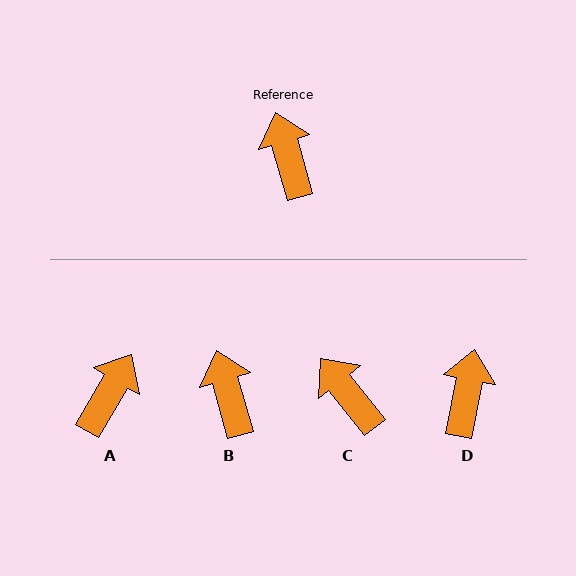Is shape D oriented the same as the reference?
No, it is off by about 27 degrees.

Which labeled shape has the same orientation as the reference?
B.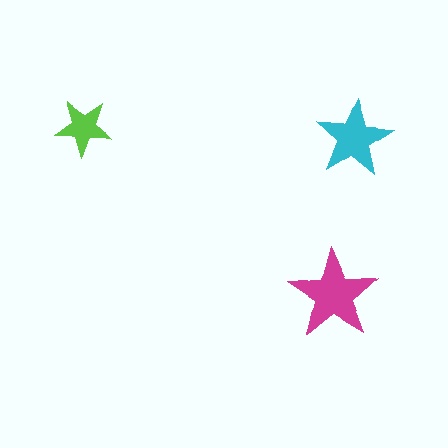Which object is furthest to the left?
The lime star is leftmost.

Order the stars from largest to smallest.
the magenta one, the cyan one, the lime one.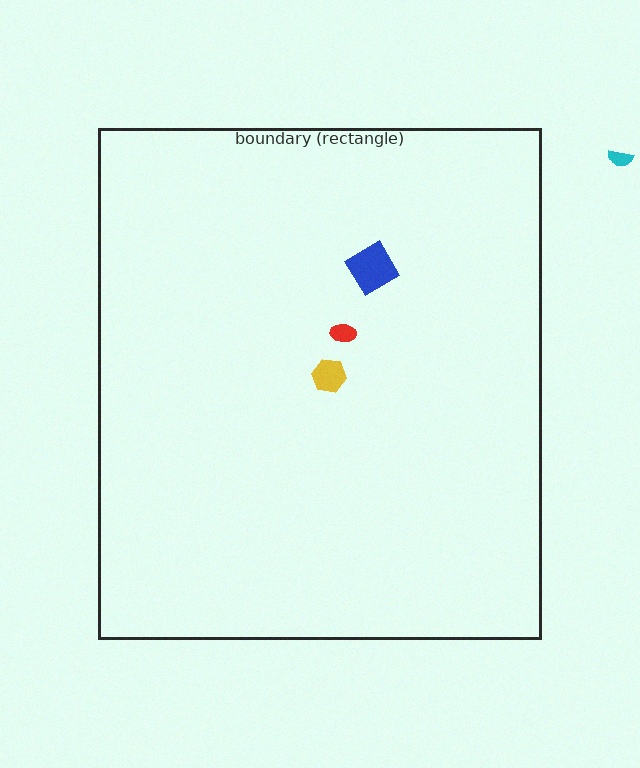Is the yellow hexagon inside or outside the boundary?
Inside.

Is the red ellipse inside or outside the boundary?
Inside.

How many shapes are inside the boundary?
3 inside, 1 outside.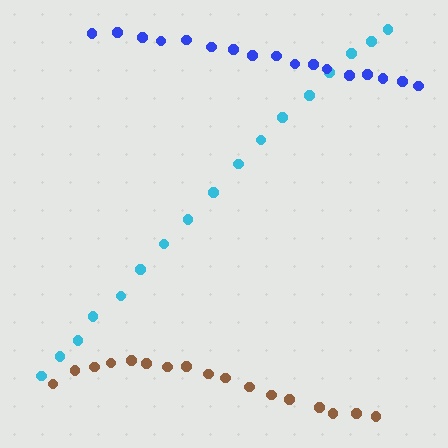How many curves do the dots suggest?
There are 3 distinct paths.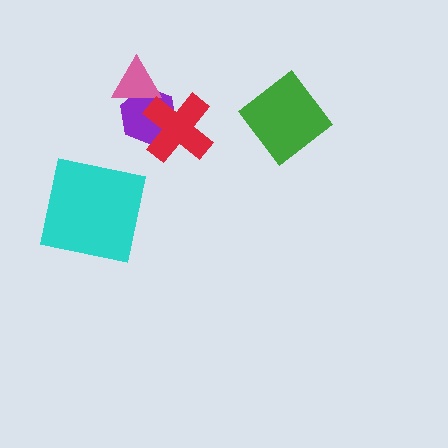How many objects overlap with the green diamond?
0 objects overlap with the green diamond.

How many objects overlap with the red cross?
1 object overlaps with the red cross.